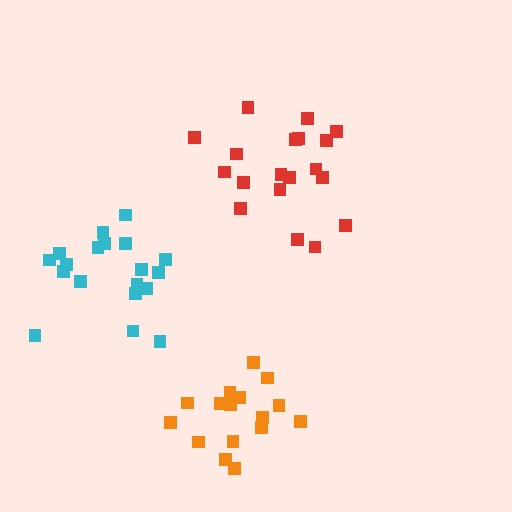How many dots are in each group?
Group 1: 19 dots, Group 2: 16 dots, Group 3: 19 dots (54 total).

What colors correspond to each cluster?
The clusters are colored: red, orange, cyan.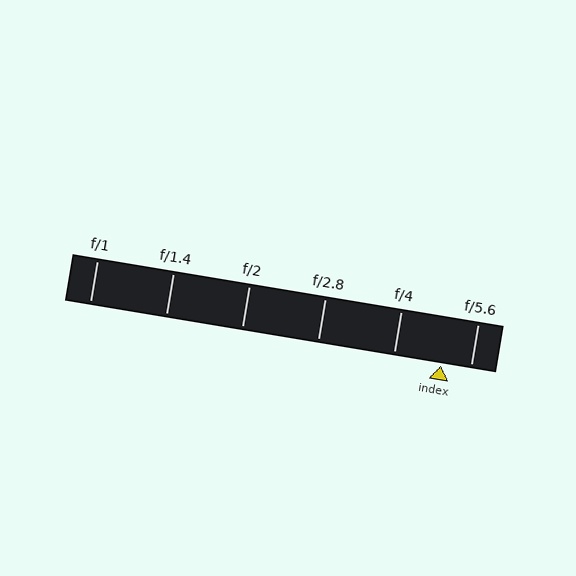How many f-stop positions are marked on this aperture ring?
There are 6 f-stop positions marked.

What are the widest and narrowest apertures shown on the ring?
The widest aperture shown is f/1 and the narrowest is f/5.6.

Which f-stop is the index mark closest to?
The index mark is closest to f/5.6.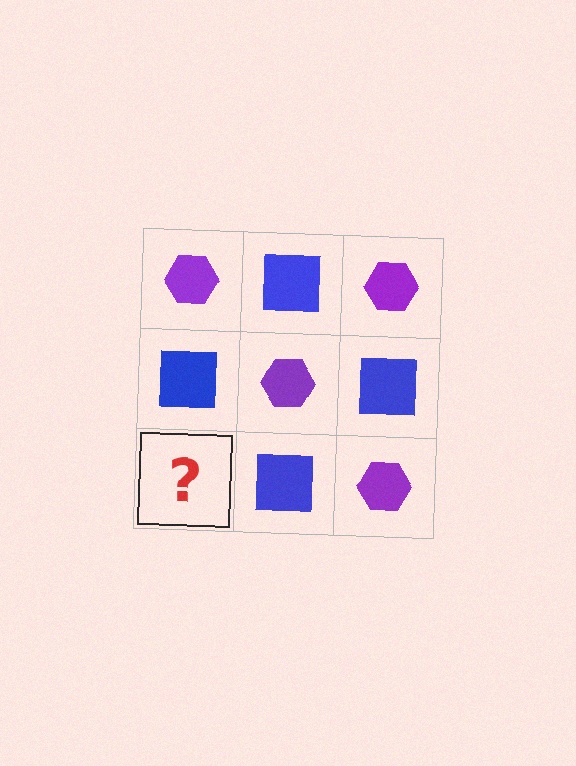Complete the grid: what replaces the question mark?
The question mark should be replaced with a purple hexagon.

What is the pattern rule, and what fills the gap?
The rule is that it alternates purple hexagon and blue square in a checkerboard pattern. The gap should be filled with a purple hexagon.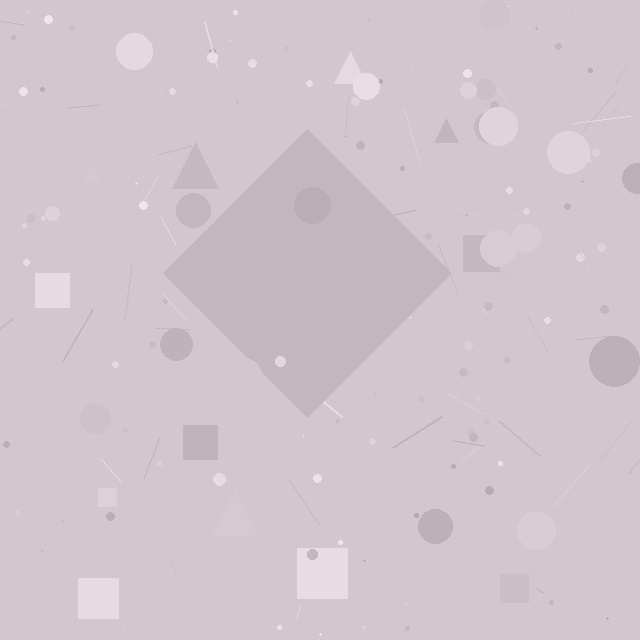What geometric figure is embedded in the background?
A diamond is embedded in the background.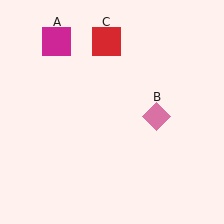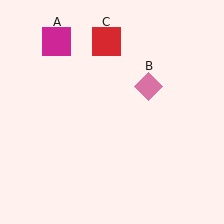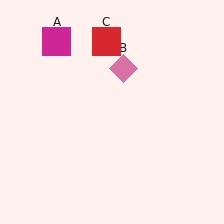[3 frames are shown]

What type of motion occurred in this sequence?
The pink diamond (object B) rotated counterclockwise around the center of the scene.